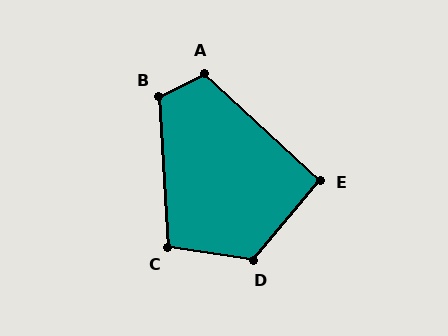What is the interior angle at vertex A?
Approximately 110 degrees (obtuse).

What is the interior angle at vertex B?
Approximately 113 degrees (obtuse).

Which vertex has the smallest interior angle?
E, at approximately 93 degrees.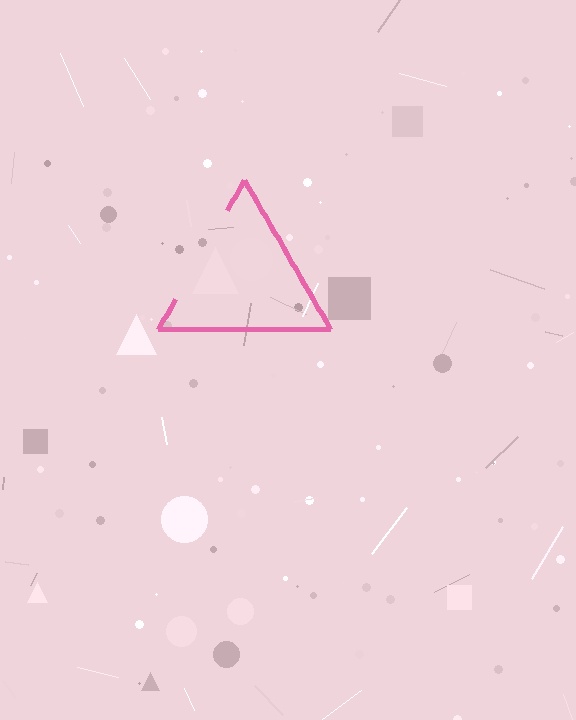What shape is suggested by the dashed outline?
The dashed outline suggests a triangle.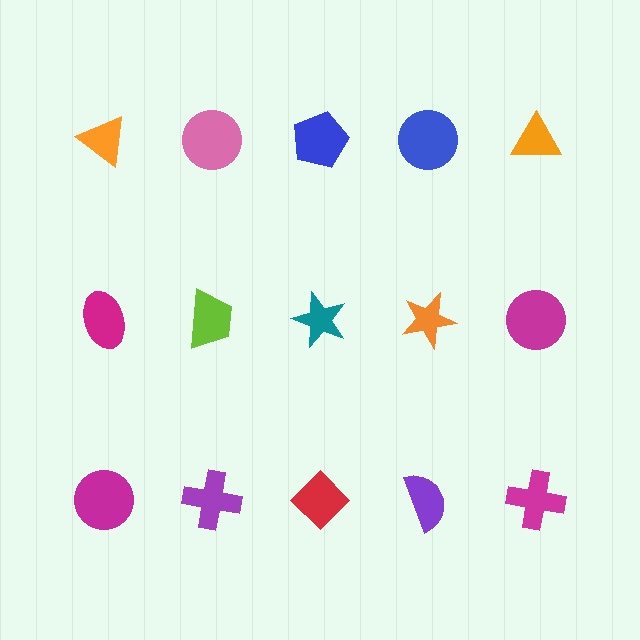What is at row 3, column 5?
A magenta cross.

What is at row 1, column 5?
An orange triangle.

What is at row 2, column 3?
A teal star.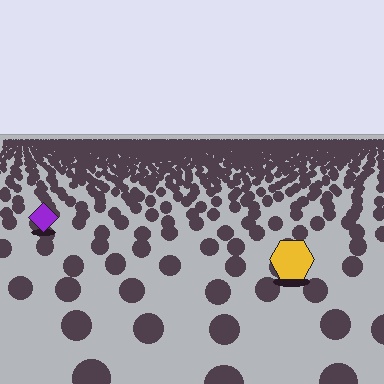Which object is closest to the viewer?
The yellow hexagon is closest. The texture marks near it are larger and more spread out.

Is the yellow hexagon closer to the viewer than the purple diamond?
Yes. The yellow hexagon is closer — you can tell from the texture gradient: the ground texture is coarser near it.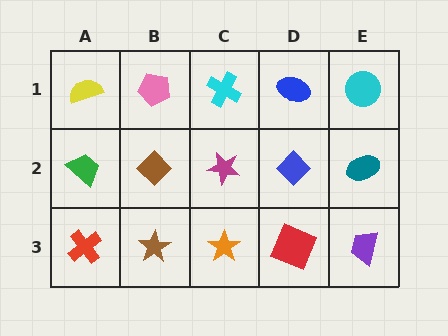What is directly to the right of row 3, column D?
A purple trapezoid.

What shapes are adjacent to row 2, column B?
A pink pentagon (row 1, column B), a brown star (row 3, column B), a green trapezoid (row 2, column A), a magenta star (row 2, column C).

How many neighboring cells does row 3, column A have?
2.